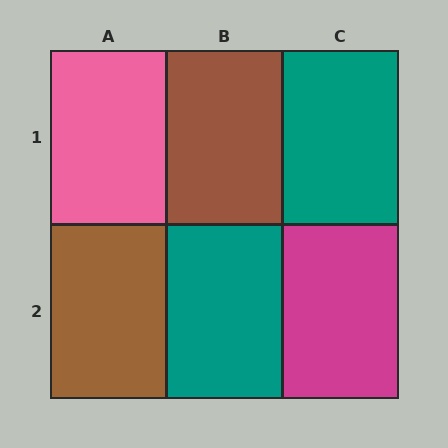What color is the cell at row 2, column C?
Magenta.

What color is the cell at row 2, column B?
Teal.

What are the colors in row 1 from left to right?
Pink, brown, teal.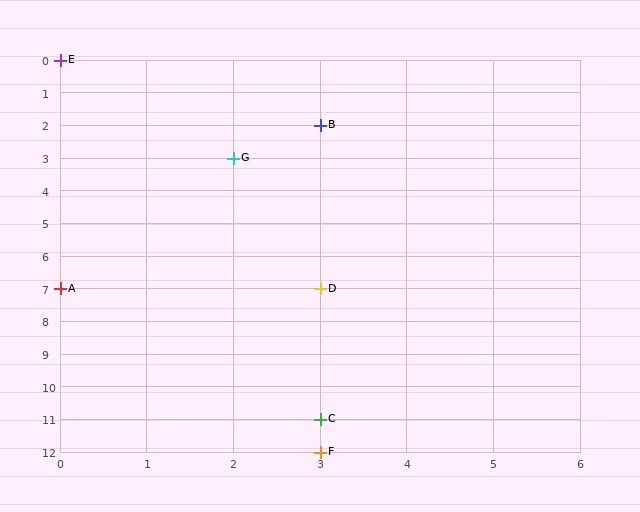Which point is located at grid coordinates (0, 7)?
Point A is at (0, 7).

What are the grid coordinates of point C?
Point C is at grid coordinates (3, 11).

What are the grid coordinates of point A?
Point A is at grid coordinates (0, 7).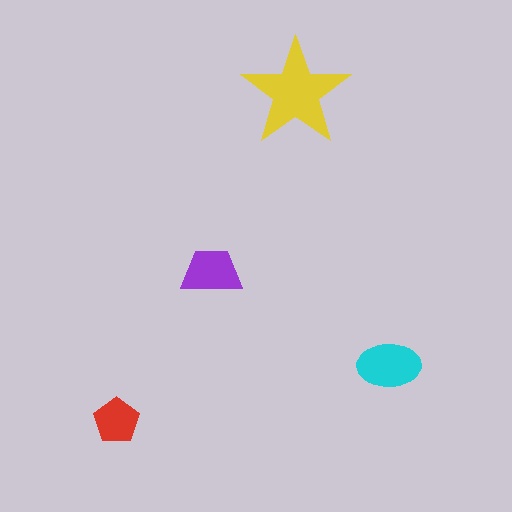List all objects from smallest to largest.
The red pentagon, the purple trapezoid, the cyan ellipse, the yellow star.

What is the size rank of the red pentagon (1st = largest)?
4th.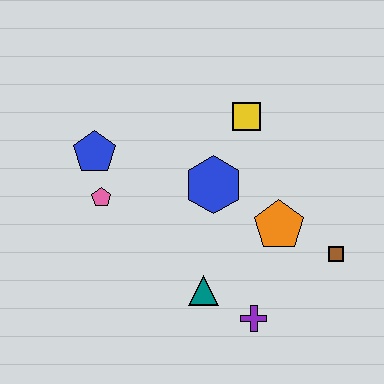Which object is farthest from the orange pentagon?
The blue pentagon is farthest from the orange pentagon.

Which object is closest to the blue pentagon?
The pink pentagon is closest to the blue pentagon.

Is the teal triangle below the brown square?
Yes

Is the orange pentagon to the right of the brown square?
No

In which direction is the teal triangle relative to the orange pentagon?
The teal triangle is to the left of the orange pentagon.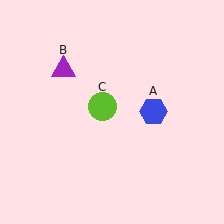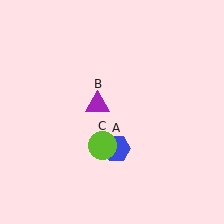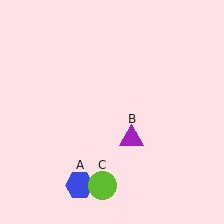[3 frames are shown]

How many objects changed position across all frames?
3 objects changed position: blue hexagon (object A), purple triangle (object B), lime circle (object C).